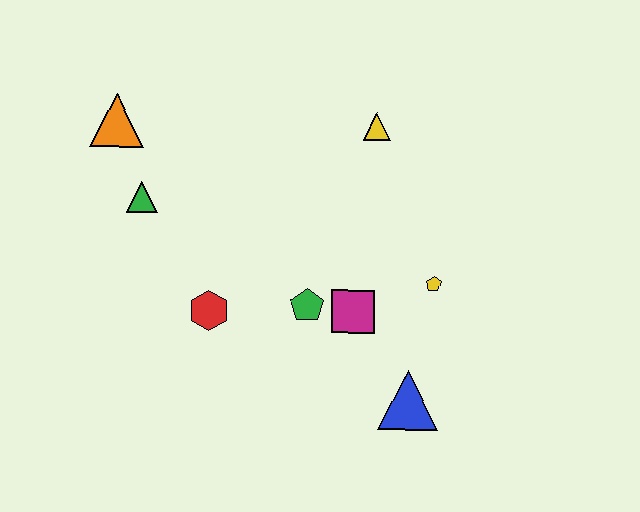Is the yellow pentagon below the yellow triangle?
Yes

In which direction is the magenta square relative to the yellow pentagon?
The magenta square is to the left of the yellow pentagon.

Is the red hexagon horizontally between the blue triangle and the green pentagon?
No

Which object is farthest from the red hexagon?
The yellow triangle is farthest from the red hexagon.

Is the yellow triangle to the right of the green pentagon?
Yes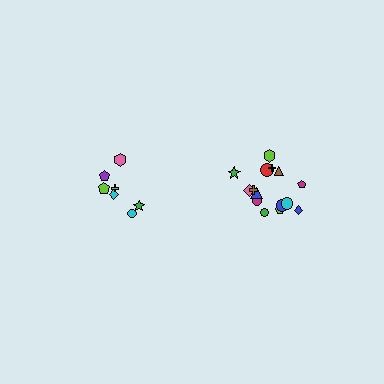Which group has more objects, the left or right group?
The right group.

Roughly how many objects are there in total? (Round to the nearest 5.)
Roughly 20 objects in total.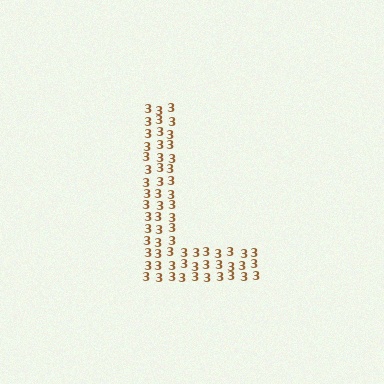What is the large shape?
The large shape is the letter L.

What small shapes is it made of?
It is made of small digit 3's.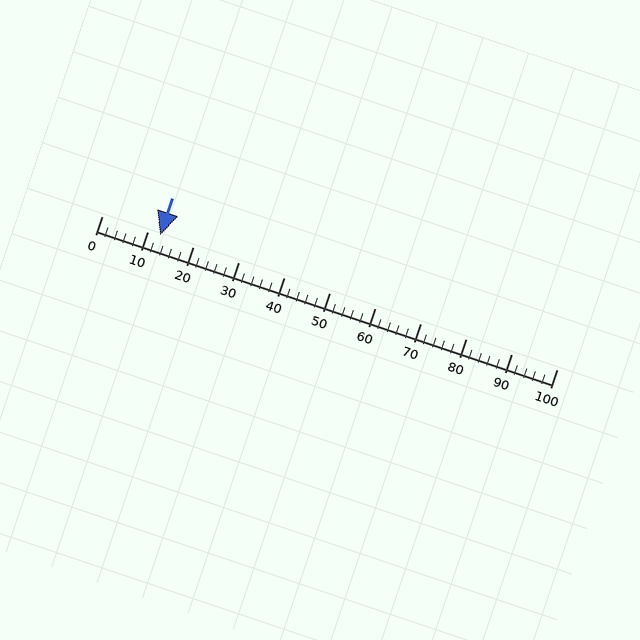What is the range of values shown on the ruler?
The ruler shows values from 0 to 100.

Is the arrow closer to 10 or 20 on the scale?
The arrow is closer to 10.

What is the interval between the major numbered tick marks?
The major tick marks are spaced 10 units apart.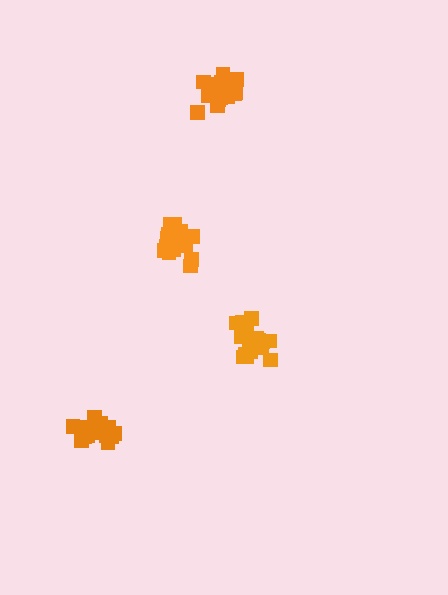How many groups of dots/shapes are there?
There are 4 groups.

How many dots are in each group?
Group 1: 19 dots, Group 2: 18 dots, Group 3: 18 dots, Group 4: 20 dots (75 total).